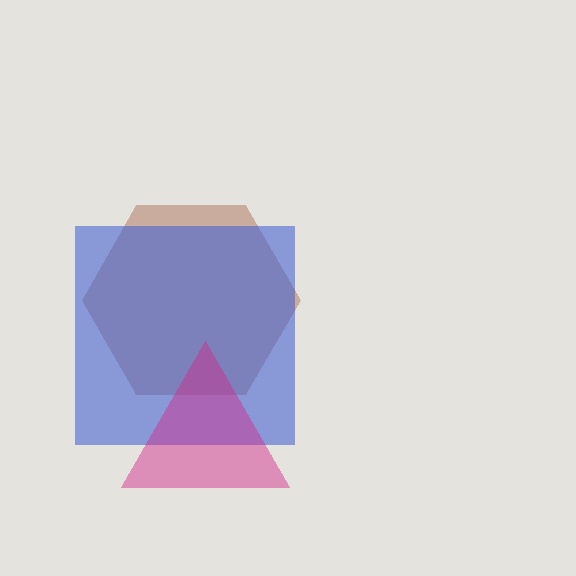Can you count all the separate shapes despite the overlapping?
Yes, there are 3 separate shapes.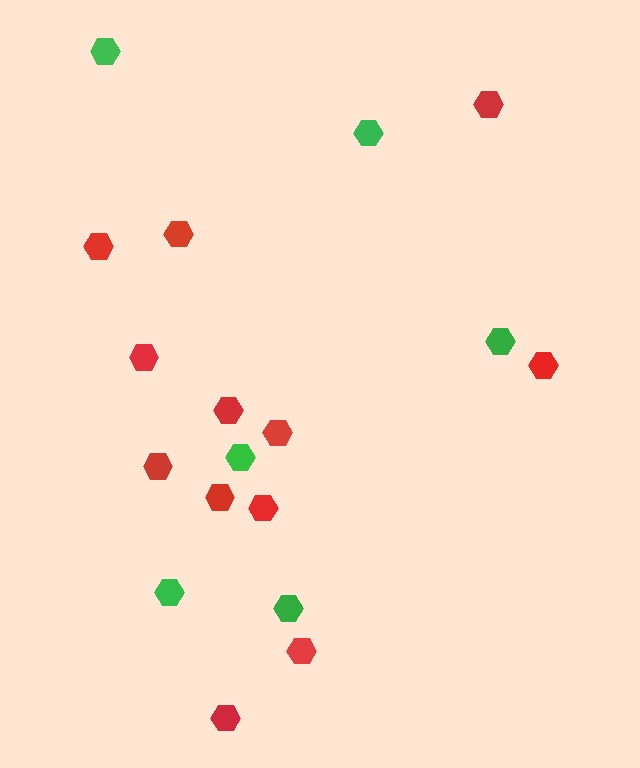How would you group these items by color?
There are 2 groups: one group of green hexagons (6) and one group of red hexagons (12).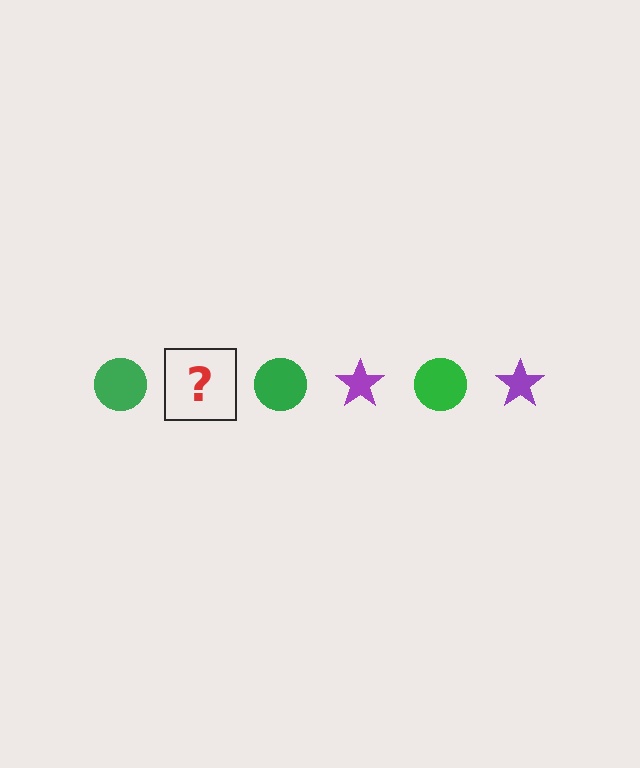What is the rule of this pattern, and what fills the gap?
The rule is that the pattern alternates between green circle and purple star. The gap should be filled with a purple star.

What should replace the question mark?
The question mark should be replaced with a purple star.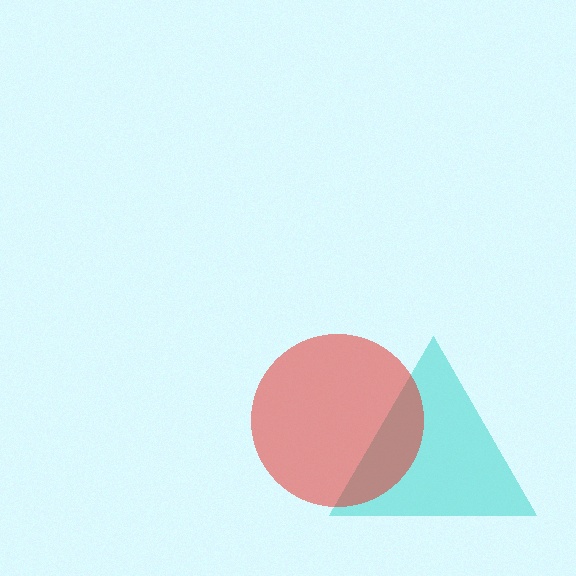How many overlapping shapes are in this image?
There are 2 overlapping shapes in the image.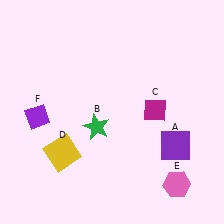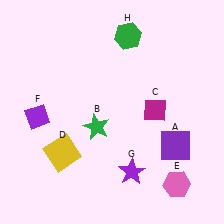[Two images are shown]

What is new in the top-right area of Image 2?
A green hexagon (H) was added in the top-right area of Image 2.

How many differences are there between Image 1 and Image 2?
There are 2 differences between the two images.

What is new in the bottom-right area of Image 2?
A purple star (G) was added in the bottom-right area of Image 2.